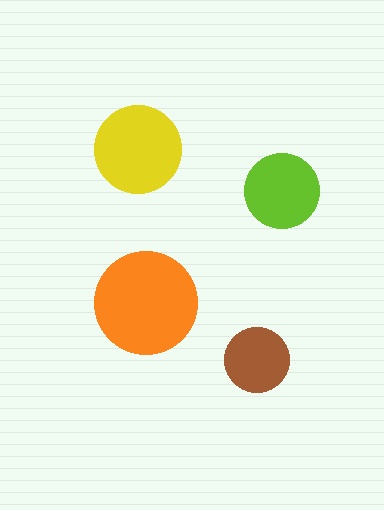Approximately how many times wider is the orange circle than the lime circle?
About 1.5 times wider.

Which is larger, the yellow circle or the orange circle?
The orange one.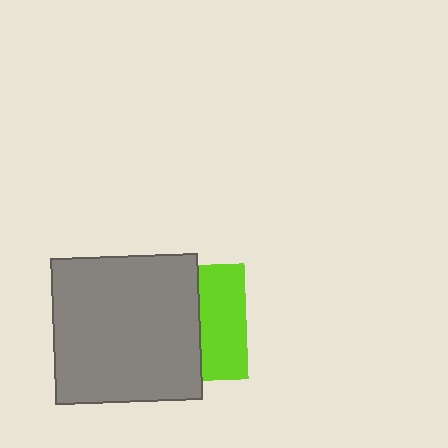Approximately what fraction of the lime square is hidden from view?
Roughly 60% of the lime square is hidden behind the gray square.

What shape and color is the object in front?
The object in front is a gray square.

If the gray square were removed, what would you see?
You would see the complete lime square.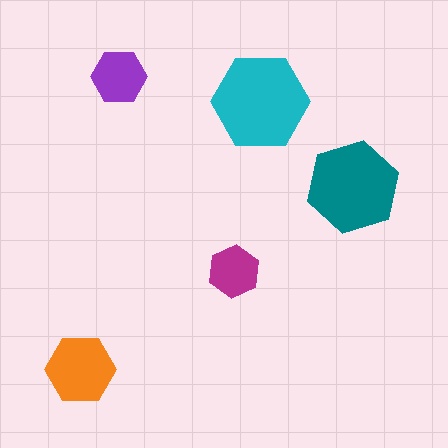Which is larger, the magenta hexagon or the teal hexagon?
The teal one.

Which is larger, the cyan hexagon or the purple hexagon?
The cyan one.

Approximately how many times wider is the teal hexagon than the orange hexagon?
About 1.5 times wider.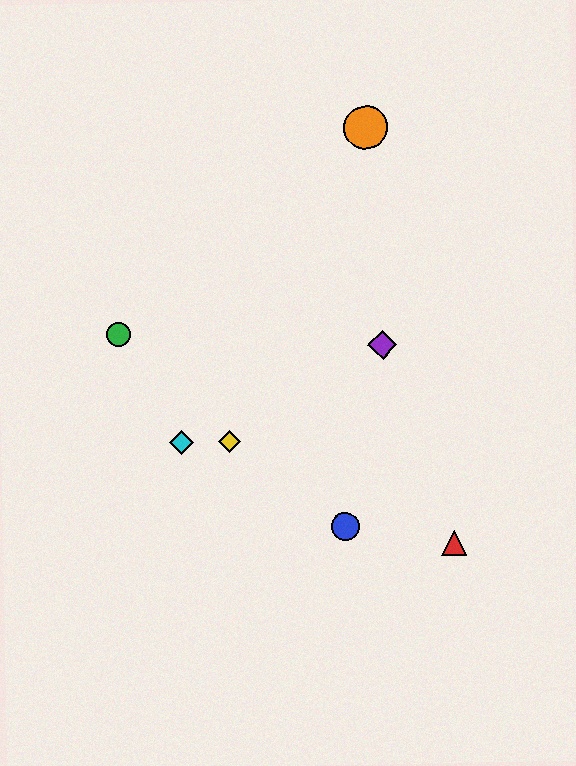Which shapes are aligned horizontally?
The yellow diamond, the cyan diamond are aligned horizontally.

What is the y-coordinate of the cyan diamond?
The cyan diamond is at y≈442.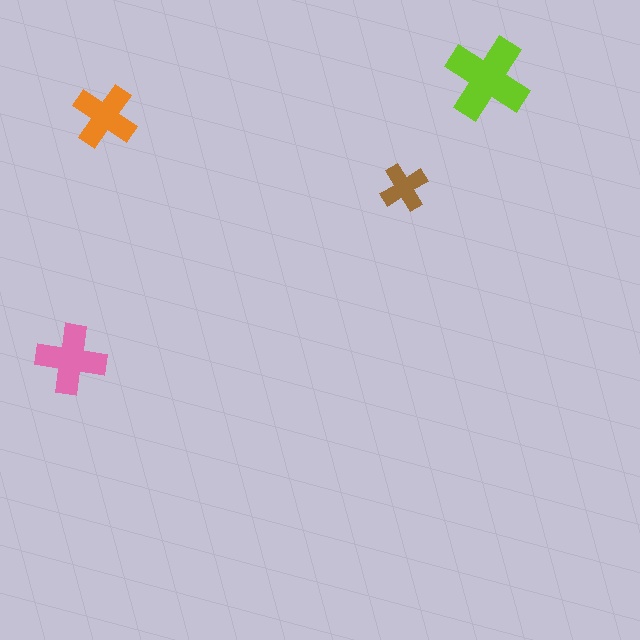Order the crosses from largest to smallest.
the lime one, the pink one, the orange one, the brown one.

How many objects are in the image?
There are 4 objects in the image.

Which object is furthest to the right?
The lime cross is rightmost.